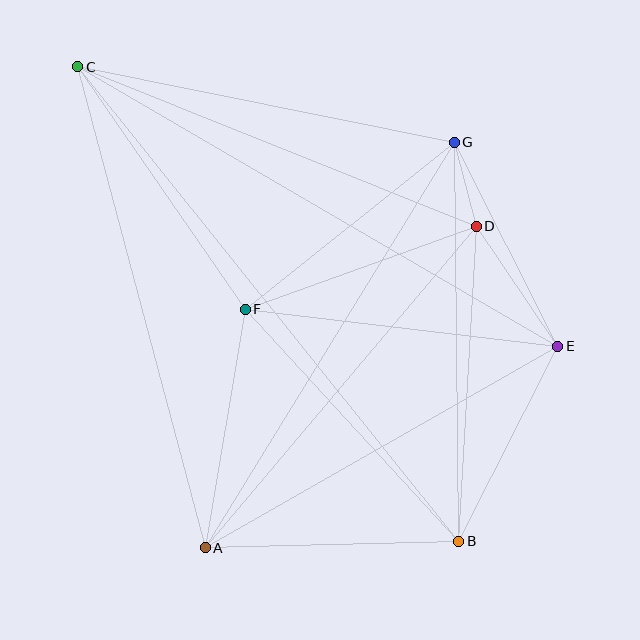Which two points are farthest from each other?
Points B and C are farthest from each other.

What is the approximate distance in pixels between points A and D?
The distance between A and D is approximately 420 pixels.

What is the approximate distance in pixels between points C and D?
The distance between C and D is approximately 429 pixels.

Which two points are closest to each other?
Points D and G are closest to each other.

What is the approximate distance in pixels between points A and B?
The distance between A and B is approximately 254 pixels.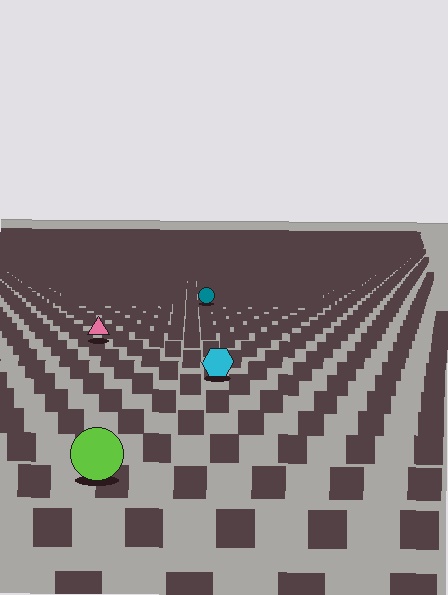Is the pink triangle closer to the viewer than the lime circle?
No. The lime circle is closer — you can tell from the texture gradient: the ground texture is coarser near it.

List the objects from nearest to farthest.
From nearest to farthest: the lime circle, the cyan hexagon, the pink triangle, the teal circle.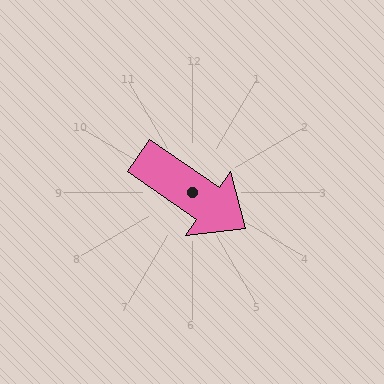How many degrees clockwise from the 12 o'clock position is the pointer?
Approximately 125 degrees.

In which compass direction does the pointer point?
Southeast.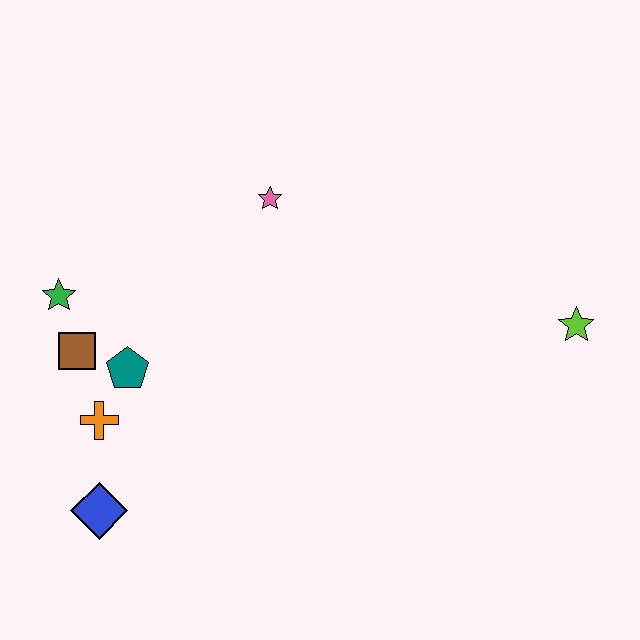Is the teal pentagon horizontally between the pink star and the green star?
Yes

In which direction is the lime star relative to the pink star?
The lime star is to the right of the pink star.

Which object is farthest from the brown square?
The lime star is farthest from the brown square.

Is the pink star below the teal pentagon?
No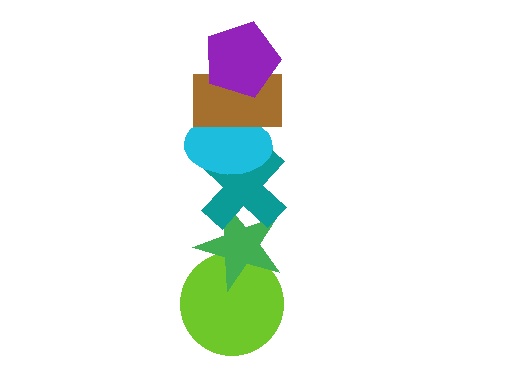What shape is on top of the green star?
The teal cross is on top of the green star.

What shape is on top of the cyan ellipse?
The brown rectangle is on top of the cyan ellipse.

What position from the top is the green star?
The green star is 5th from the top.